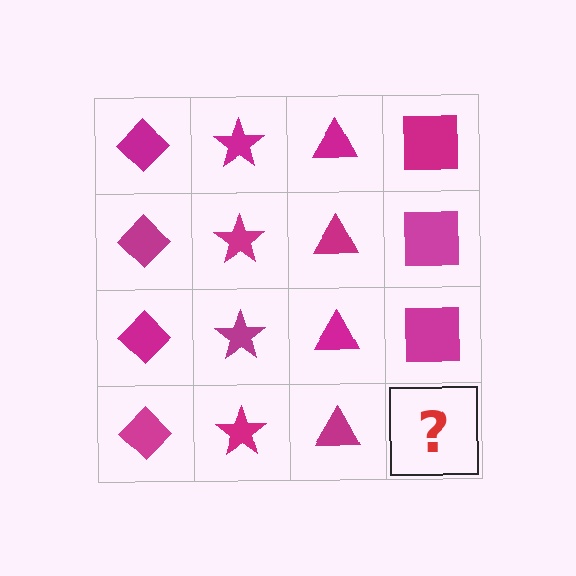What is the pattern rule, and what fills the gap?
The rule is that each column has a consistent shape. The gap should be filled with a magenta square.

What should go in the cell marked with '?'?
The missing cell should contain a magenta square.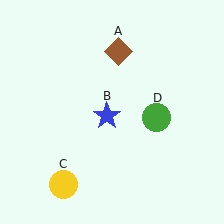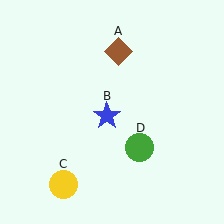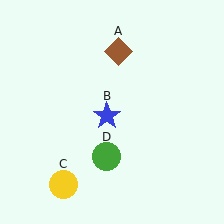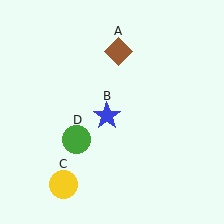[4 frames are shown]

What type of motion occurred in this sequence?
The green circle (object D) rotated clockwise around the center of the scene.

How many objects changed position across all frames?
1 object changed position: green circle (object D).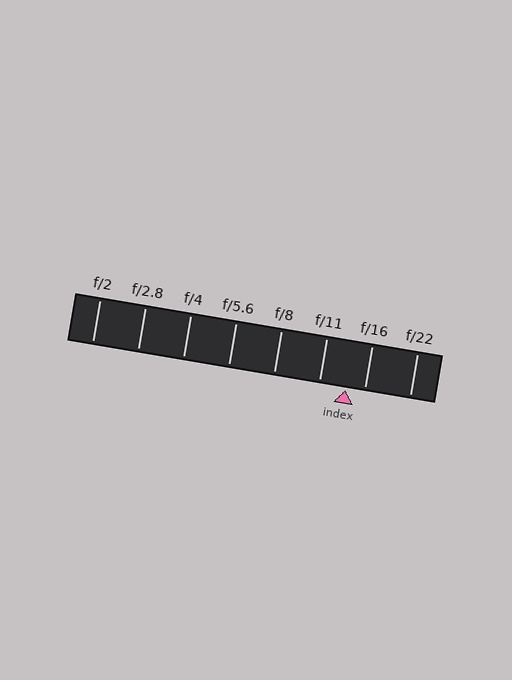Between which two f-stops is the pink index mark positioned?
The index mark is between f/11 and f/16.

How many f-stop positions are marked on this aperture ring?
There are 8 f-stop positions marked.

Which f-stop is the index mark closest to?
The index mark is closest to f/16.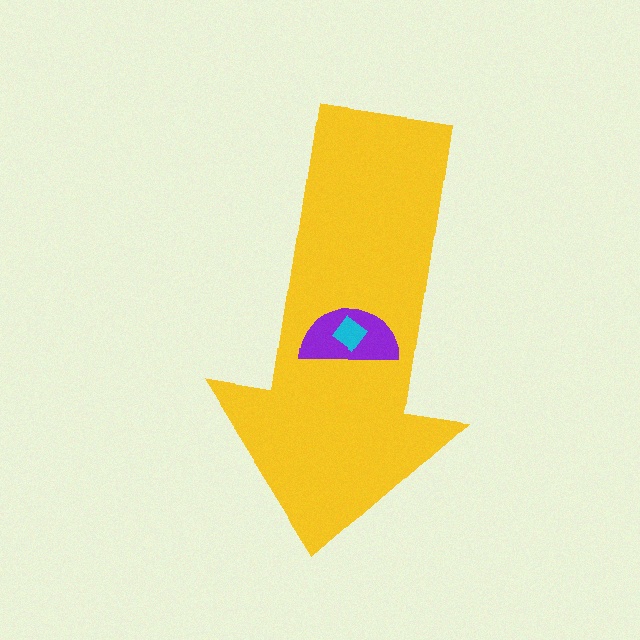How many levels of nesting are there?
3.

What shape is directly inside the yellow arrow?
The purple semicircle.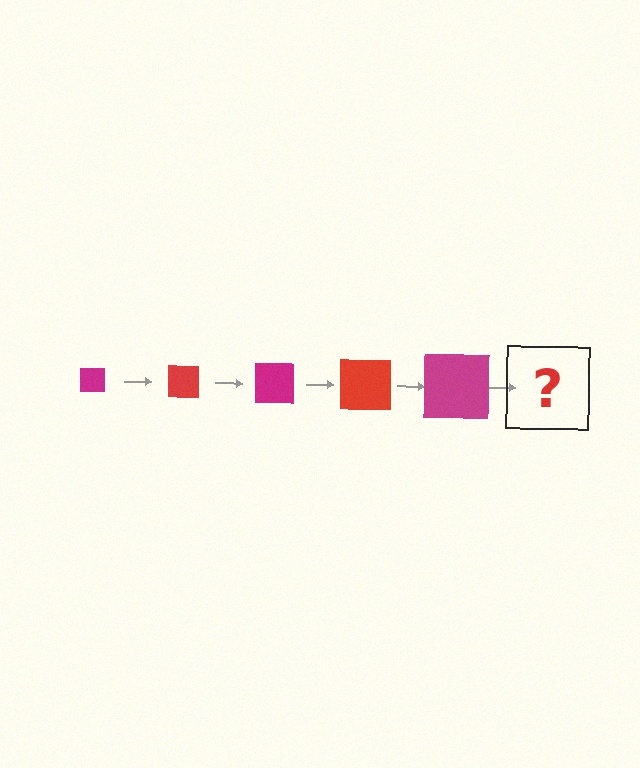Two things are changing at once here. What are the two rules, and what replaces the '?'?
The two rules are that the square grows larger each step and the color cycles through magenta and red. The '?' should be a red square, larger than the previous one.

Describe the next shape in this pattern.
It should be a red square, larger than the previous one.